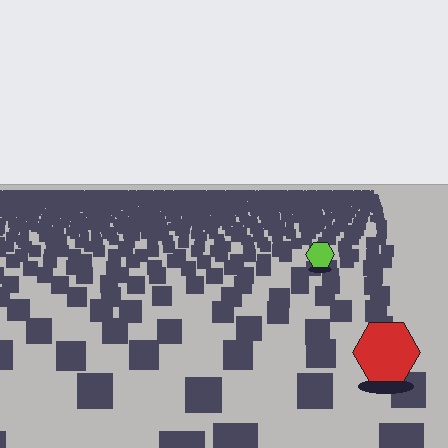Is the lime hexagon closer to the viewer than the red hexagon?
No. The red hexagon is closer — you can tell from the texture gradient: the ground texture is coarser near it.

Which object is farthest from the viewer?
The lime hexagon is farthest from the viewer. It appears smaller and the ground texture around it is denser.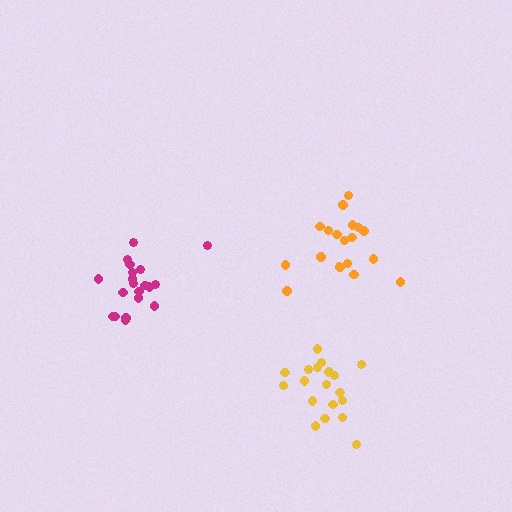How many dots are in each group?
Group 1: 20 dots, Group 2: 19 dots, Group 3: 19 dots (58 total).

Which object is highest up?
The orange cluster is topmost.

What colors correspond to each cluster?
The clusters are colored: magenta, yellow, orange.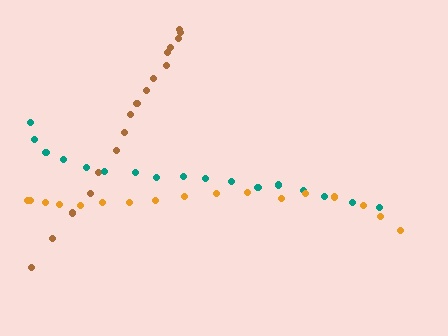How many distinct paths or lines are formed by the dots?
There are 3 distinct paths.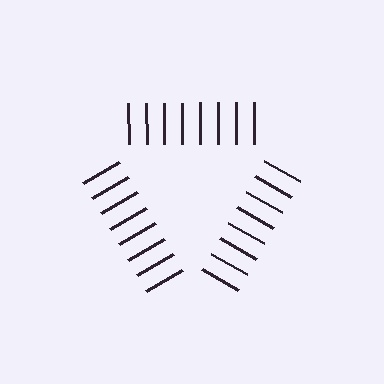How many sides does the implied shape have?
3 sides — the line-ends trace a triangle.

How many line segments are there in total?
24 — 8 along each of the 3 edges.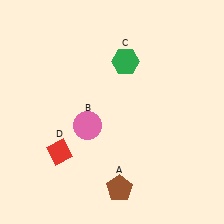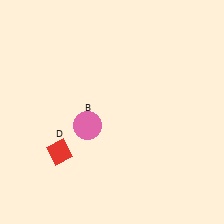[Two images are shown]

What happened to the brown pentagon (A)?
The brown pentagon (A) was removed in Image 2. It was in the bottom-right area of Image 1.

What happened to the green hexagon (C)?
The green hexagon (C) was removed in Image 2. It was in the top-right area of Image 1.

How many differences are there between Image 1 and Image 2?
There are 2 differences between the two images.